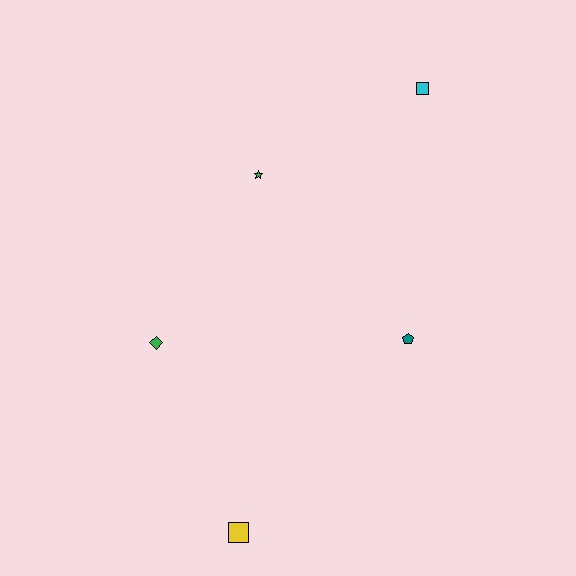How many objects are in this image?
There are 5 objects.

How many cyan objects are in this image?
There is 1 cyan object.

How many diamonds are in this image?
There is 1 diamond.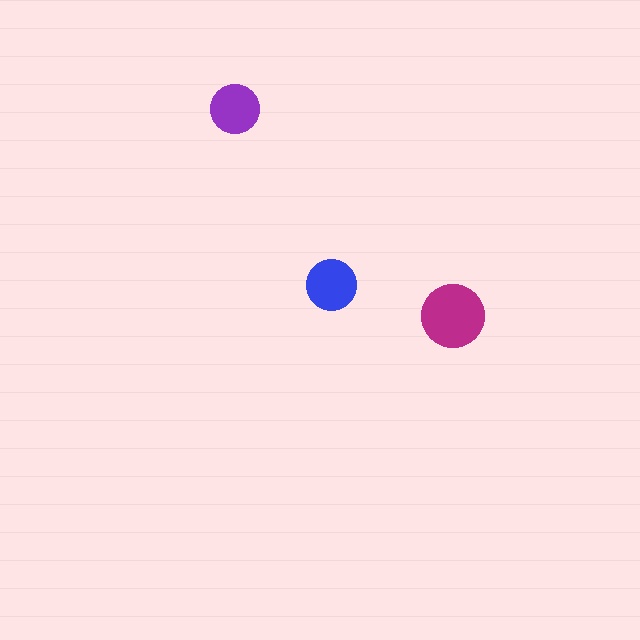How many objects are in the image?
There are 3 objects in the image.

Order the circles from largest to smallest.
the magenta one, the blue one, the purple one.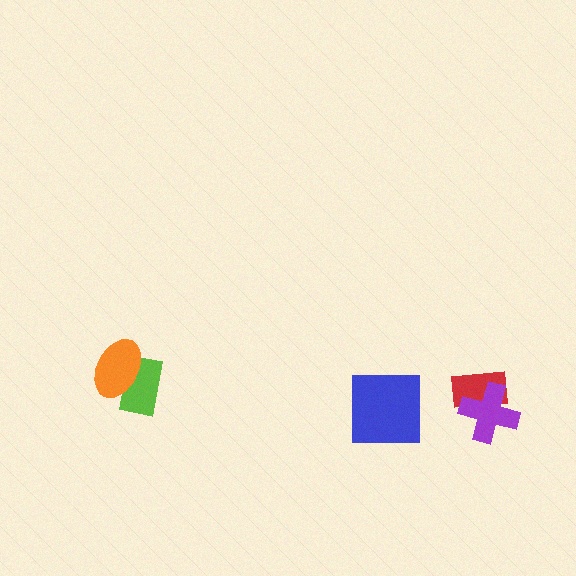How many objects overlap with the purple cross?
1 object overlaps with the purple cross.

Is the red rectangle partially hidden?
Yes, it is partially covered by another shape.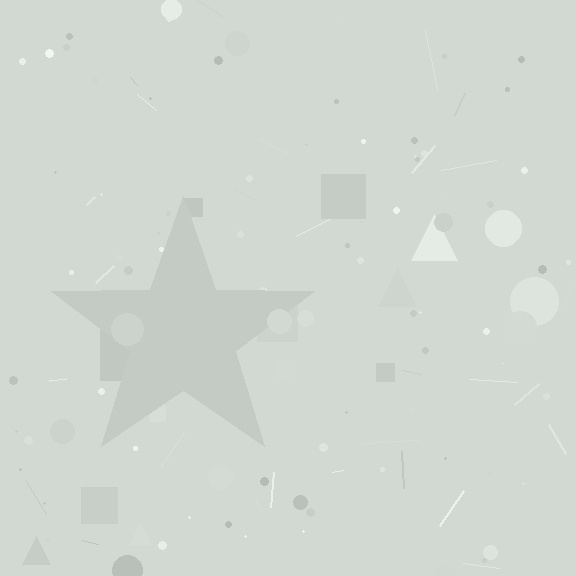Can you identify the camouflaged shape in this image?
The camouflaged shape is a star.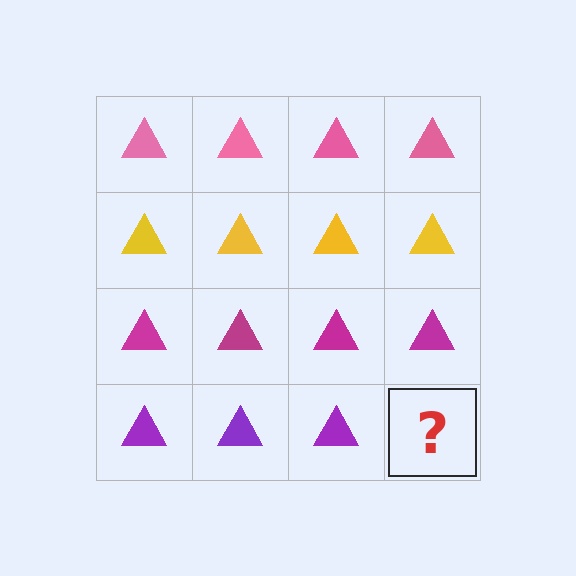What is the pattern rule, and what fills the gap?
The rule is that each row has a consistent color. The gap should be filled with a purple triangle.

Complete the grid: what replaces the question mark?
The question mark should be replaced with a purple triangle.